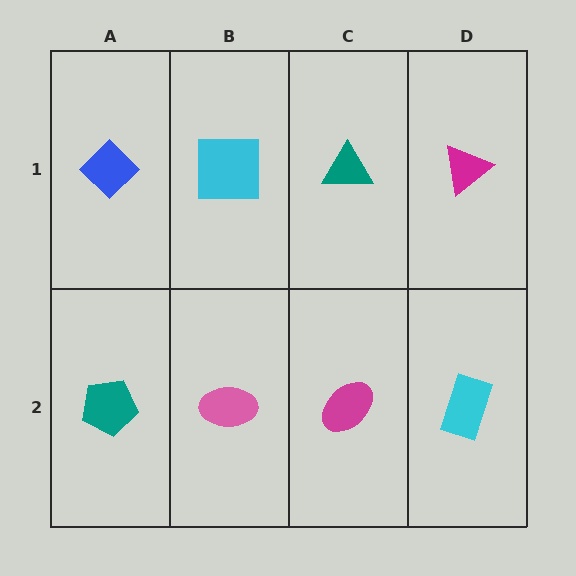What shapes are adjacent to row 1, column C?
A magenta ellipse (row 2, column C), a cyan square (row 1, column B), a magenta triangle (row 1, column D).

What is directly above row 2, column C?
A teal triangle.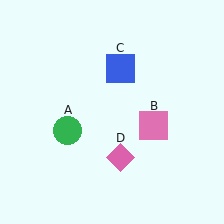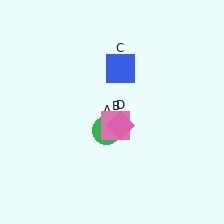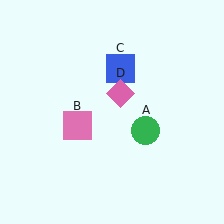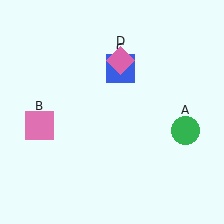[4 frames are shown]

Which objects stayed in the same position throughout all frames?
Blue square (object C) remained stationary.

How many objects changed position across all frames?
3 objects changed position: green circle (object A), pink square (object B), pink diamond (object D).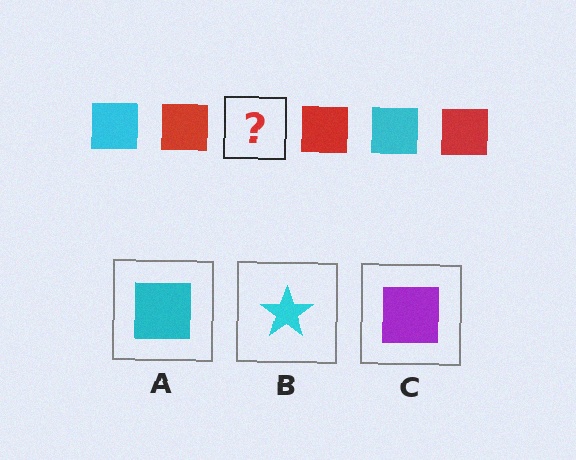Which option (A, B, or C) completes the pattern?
A.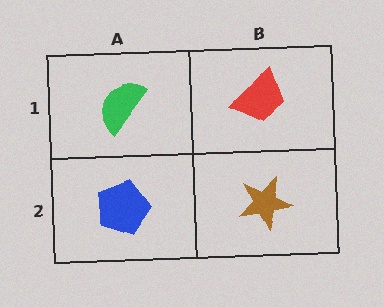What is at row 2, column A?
A blue pentagon.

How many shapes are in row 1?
2 shapes.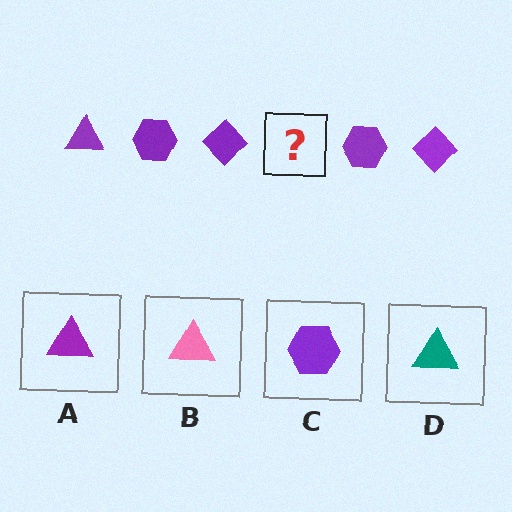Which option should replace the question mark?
Option A.